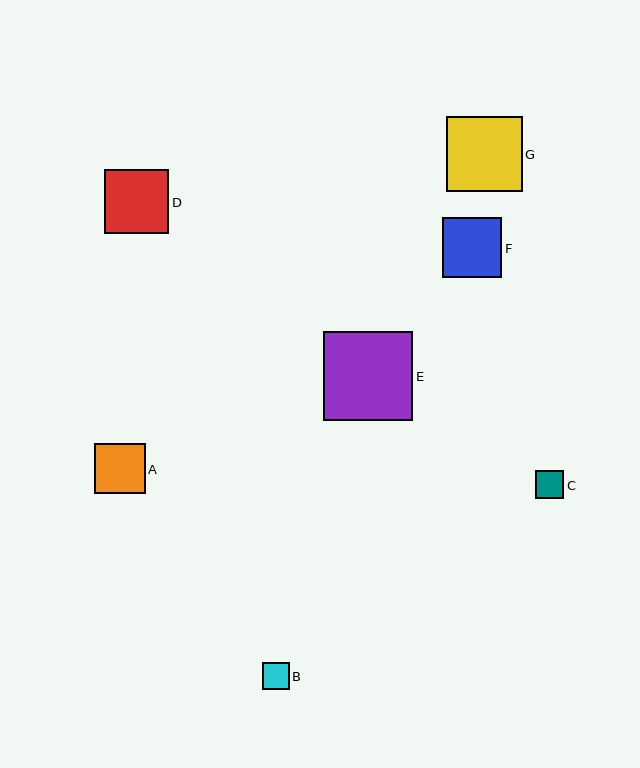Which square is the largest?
Square E is the largest with a size of approximately 89 pixels.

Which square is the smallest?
Square B is the smallest with a size of approximately 27 pixels.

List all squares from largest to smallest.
From largest to smallest: E, G, D, F, A, C, B.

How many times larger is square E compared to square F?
Square E is approximately 1.5 times the size of square F.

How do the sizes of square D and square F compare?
Square D and square F are approximately the same size.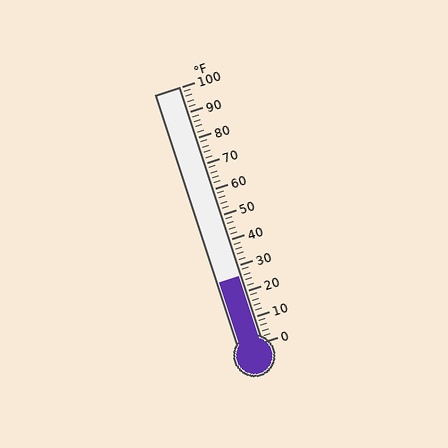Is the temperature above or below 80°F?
The temperature is below 80°F.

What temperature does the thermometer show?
The thermometer shows approximately 26°F.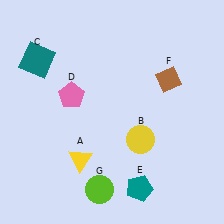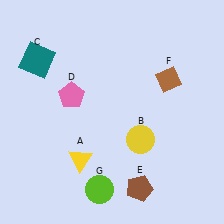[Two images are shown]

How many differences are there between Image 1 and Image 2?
There is 1 difference between the two images.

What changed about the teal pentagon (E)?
In Image 1, E is teal. In Image 2, it changed to brown.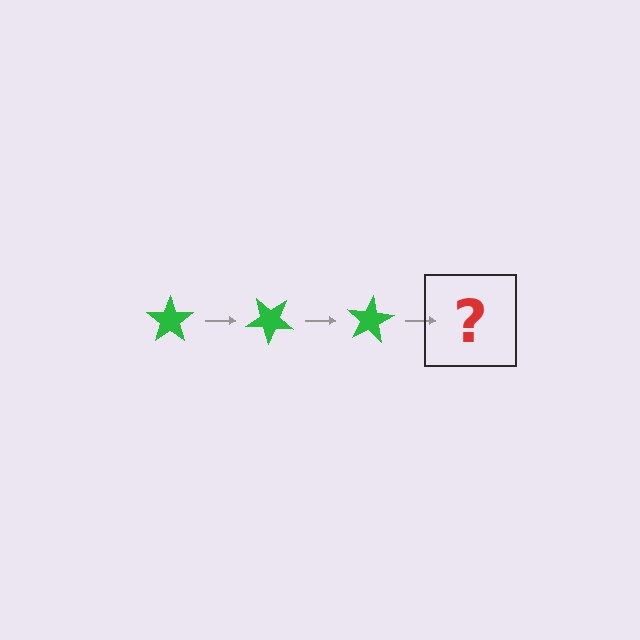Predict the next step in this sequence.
The next step is a green star rotated 120 degrees.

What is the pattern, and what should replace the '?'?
The pattern is that the star rotates 40 degrees each step. The '?' should be a green star rotated 120 degrees.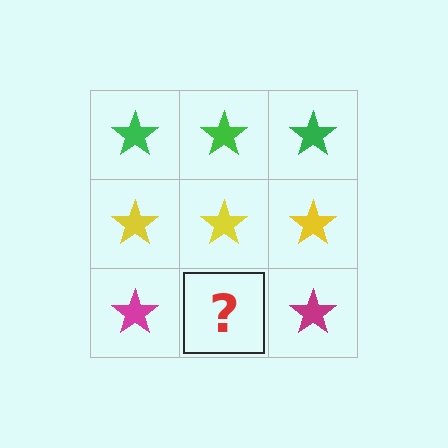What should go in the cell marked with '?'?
The missing cell should contain a magenta star.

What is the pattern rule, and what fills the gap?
The rule is that each row has a consistent color. The gap should be filled with a magenta star.